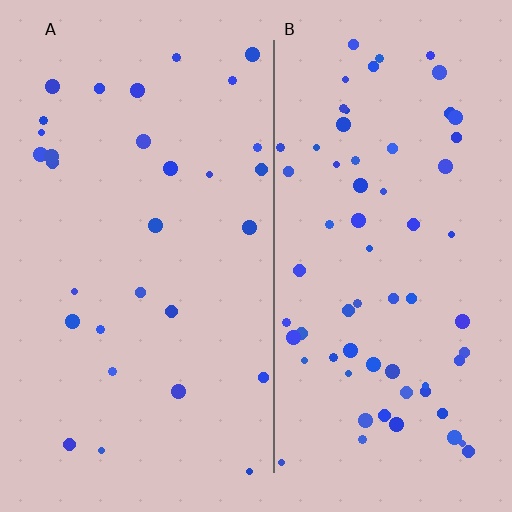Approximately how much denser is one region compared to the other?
Approximately 2.3× — region B over region A.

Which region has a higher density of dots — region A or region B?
B (the right).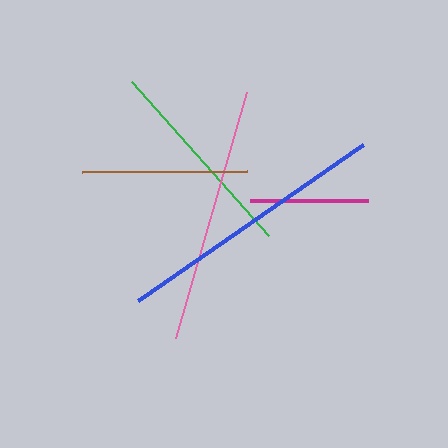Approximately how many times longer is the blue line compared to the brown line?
The blue line is approximately 1.7 times the length of the brown line.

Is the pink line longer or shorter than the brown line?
The pink line is longer than the brown line.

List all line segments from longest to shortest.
From longest to shortest: blue, pink, green, brown, magenta.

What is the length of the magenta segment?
The magenta segment is approximately 118 pixels long.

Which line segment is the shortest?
The magenta line is the shortest at approximately 118 pixels.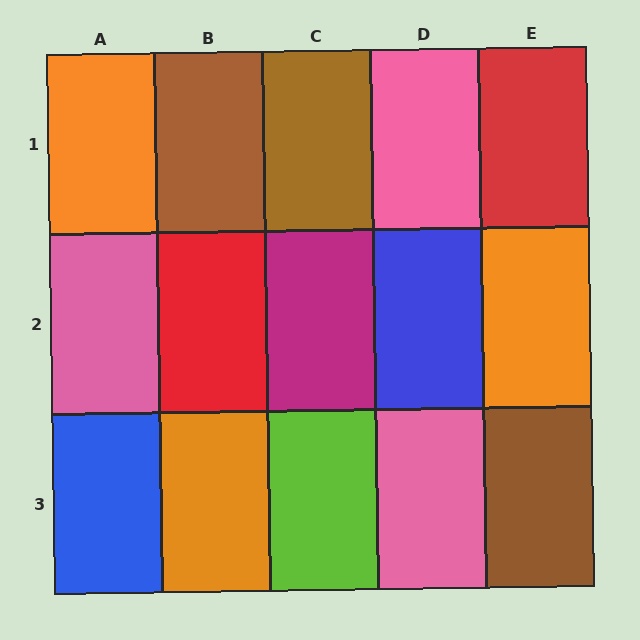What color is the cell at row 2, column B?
Red.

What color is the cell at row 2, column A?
Pink.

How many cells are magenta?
1 cell is magenta.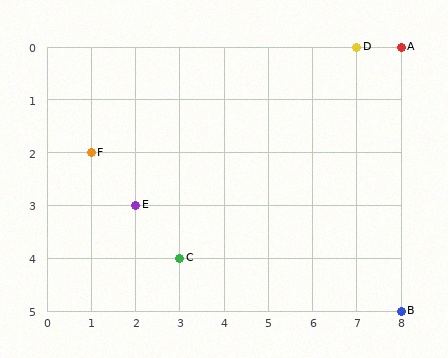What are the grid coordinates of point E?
Point E is at grid coordinates (2, 3).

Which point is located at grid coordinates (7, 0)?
Point D is at (7, 0).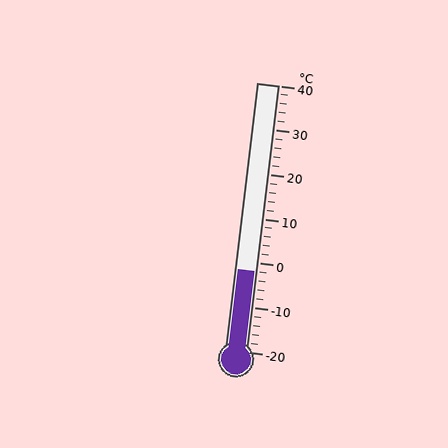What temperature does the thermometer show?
The thermometer shows approximately -2°C.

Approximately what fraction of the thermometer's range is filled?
The thermometer is filled to approximately 30% of its range.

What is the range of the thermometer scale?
The thermometer scale ranges from -20°C to 40°C.